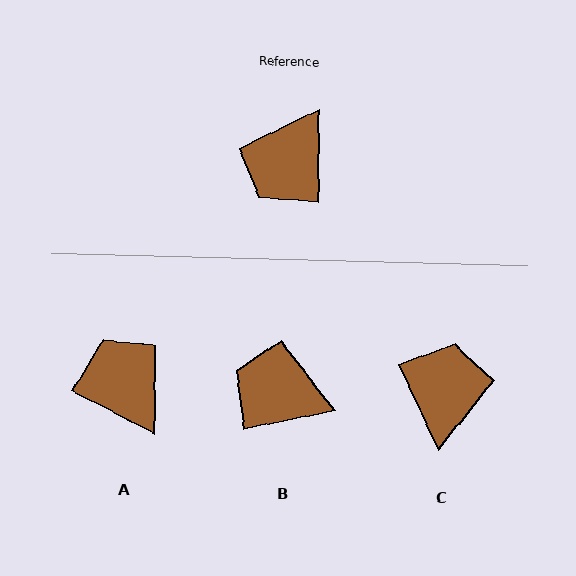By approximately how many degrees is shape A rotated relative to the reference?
Approximately 117 degrees clockwise.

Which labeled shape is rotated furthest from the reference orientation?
C, about 155 degrees away.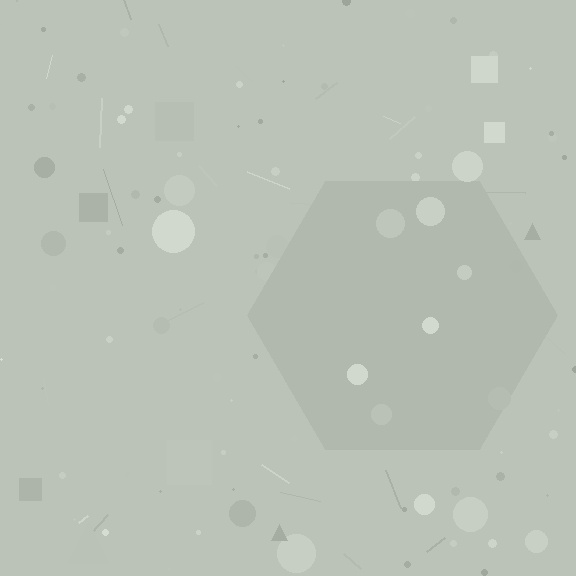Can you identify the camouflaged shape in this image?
The camouflaged shape is a hexagon.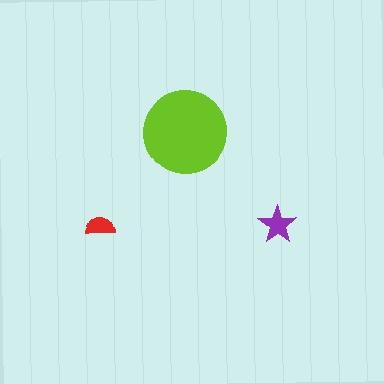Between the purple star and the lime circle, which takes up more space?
The lime circle.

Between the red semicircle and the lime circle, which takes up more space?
The lime circle.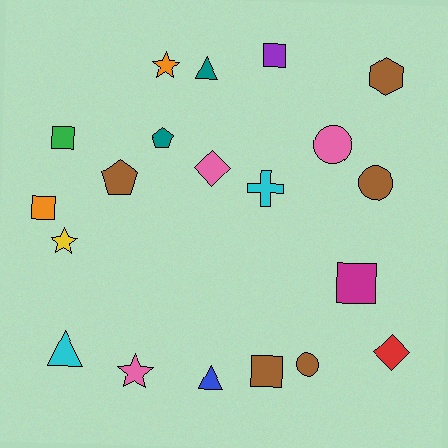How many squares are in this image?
There are 5 squares.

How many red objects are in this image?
There is 1 red object.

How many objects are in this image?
There are 20 objects.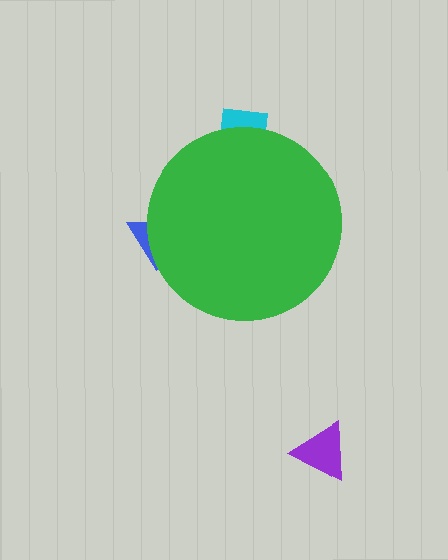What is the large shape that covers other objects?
A green circle.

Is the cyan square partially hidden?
Yes, the cyan square is partially hidden behind the green circle.